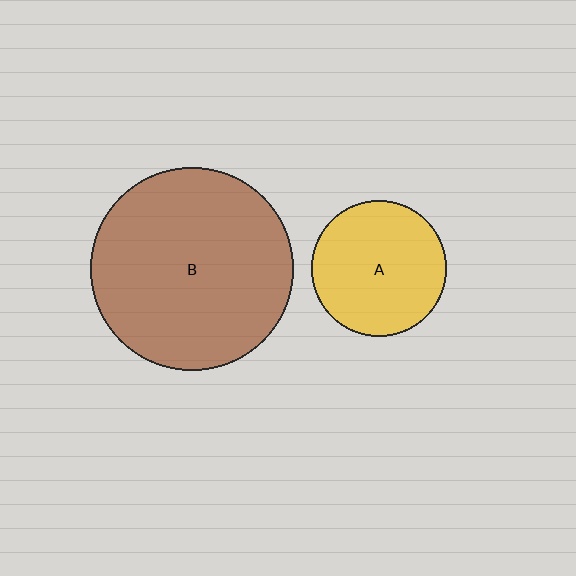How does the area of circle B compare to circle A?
Approximately 2.2 times.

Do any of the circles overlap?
No, none of the circles overlap.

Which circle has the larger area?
Circle B (brown).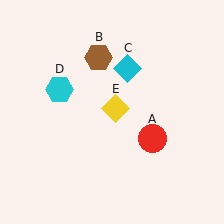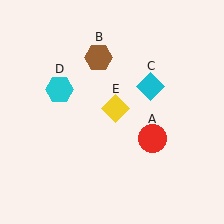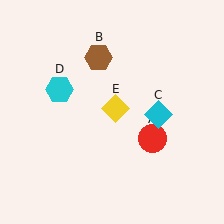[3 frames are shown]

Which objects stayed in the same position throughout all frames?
Red circle (object A) and brown hexagon (object B) and cyan hexagon (object D) and yellow diamond (object E) remained stationary.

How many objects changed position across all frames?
1 object changed position: cyan diamond (object C).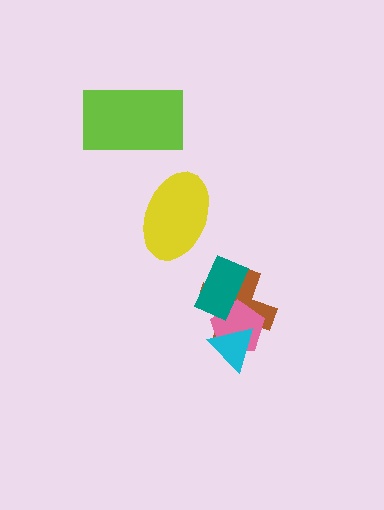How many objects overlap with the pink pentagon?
3 objects overlap with the pink pentagon.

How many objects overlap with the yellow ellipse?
0 objects overlap with the yellow ellipse.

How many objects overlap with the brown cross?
3 objects overlap with the brown cross.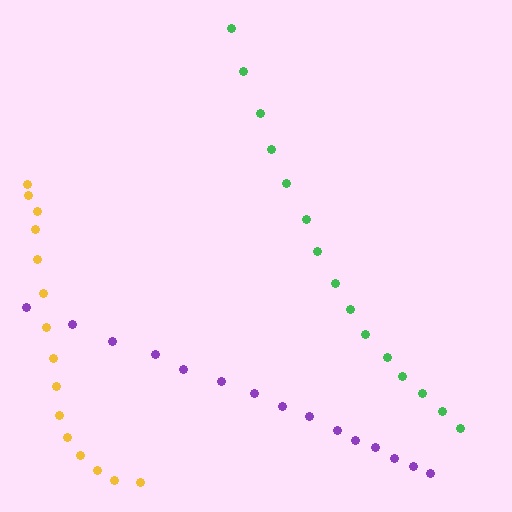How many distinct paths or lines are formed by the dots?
There are 3 distinct paths.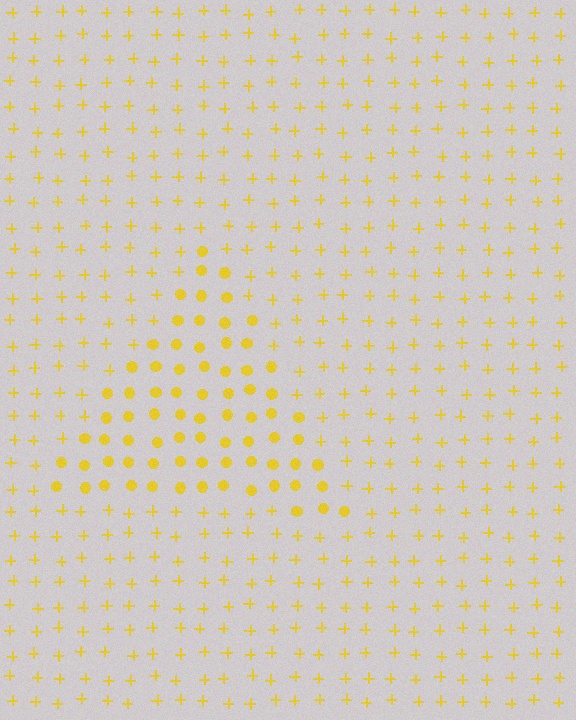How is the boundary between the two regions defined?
The boundary is defined by a change in element shape: circles inside vs. plus signs outside. All elements share the same color and spacing.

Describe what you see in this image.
The image is filled with small yellow elements arranged in a uniform grid. A triangle-shaped region contains circles, while the surrounding area contains plus signs. The boundary is defined purely by the change in element shape.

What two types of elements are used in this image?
The image uses circles inside the triangle region and plus signs outside it.